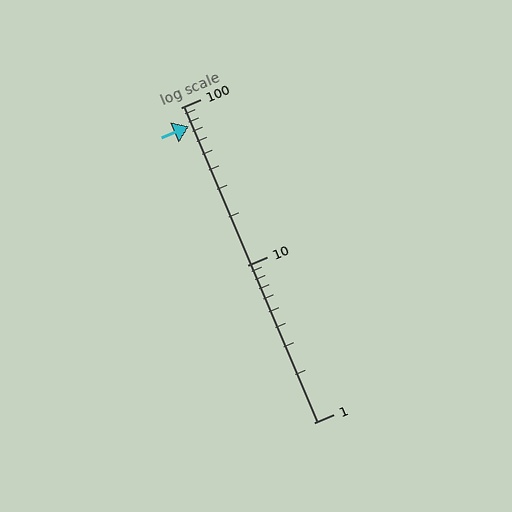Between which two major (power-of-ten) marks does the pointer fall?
The pointer is between 10 and 100.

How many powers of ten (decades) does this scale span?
The scale spans 2 decades, from 1 to 100.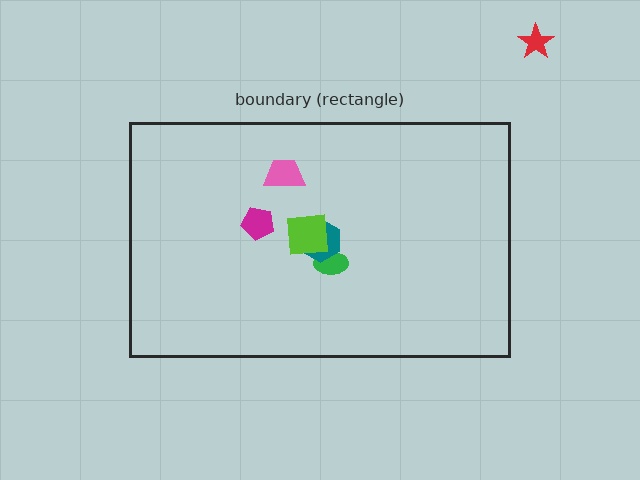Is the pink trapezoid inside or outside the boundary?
Inside.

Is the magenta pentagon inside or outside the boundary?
Inside.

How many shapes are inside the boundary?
5 inside, 1 outside.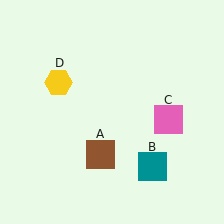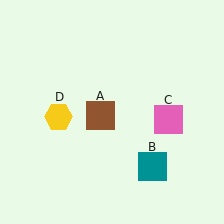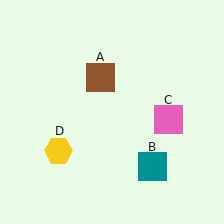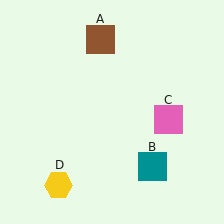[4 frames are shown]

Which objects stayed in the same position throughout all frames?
Teal square (object B) and pink square (object C) remained stationary.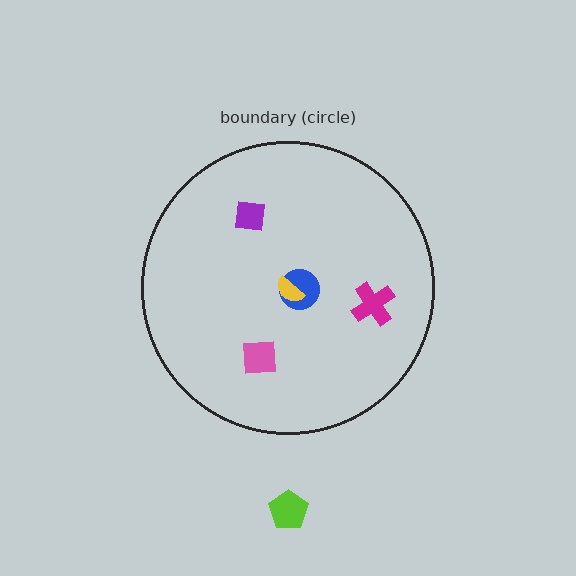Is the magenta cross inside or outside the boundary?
Inside.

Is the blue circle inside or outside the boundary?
Inside.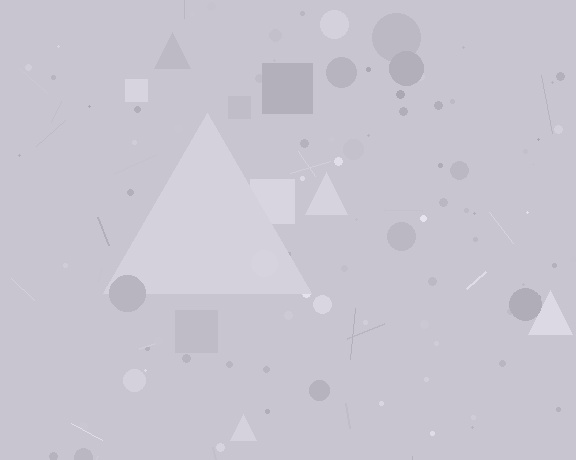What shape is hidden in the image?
A triangle is hidden in the image.